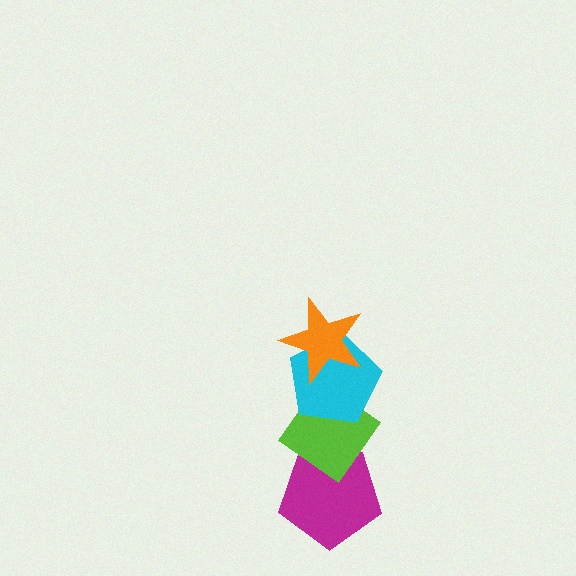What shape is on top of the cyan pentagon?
The orange star is on top of the cyan pentagon.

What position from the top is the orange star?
The orange star is 1st from the top.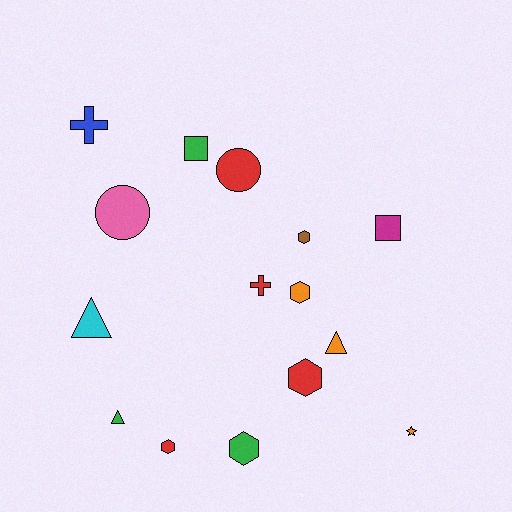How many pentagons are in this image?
There are no pentagons.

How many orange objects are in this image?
There are 3 orange objects.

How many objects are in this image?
There are 15 objects.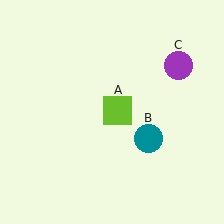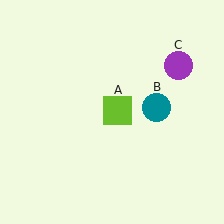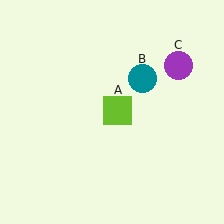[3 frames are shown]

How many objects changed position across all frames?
1 object changed position: teal circle (object B).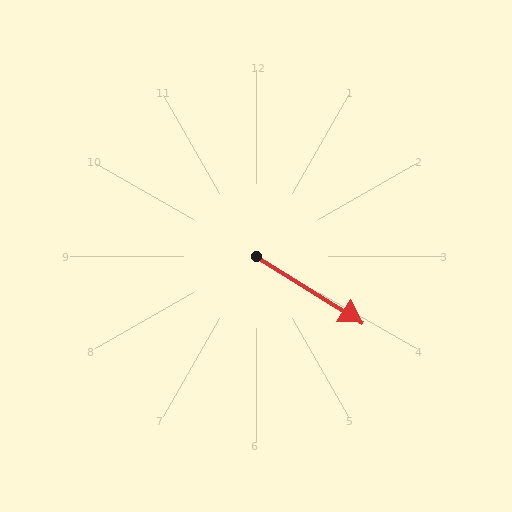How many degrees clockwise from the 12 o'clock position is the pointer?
Approximately 122 degrees.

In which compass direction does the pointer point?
Southeast.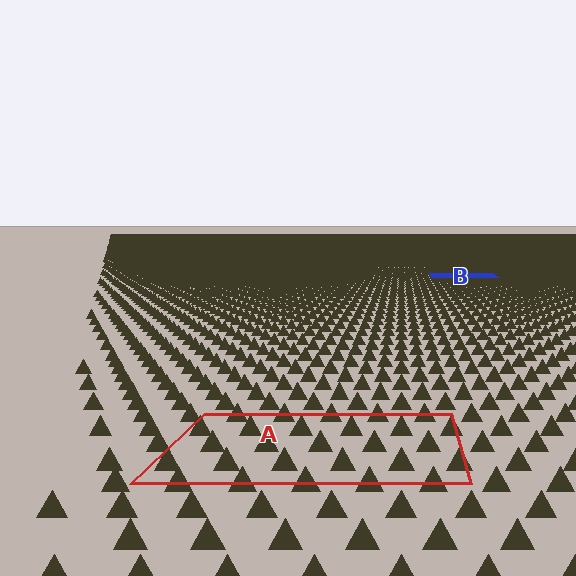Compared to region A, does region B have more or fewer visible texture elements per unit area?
Region B has more texture elements per unit area — they are packed more densely because it is farther away.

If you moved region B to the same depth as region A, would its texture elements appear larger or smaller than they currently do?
They would appear larger. At a closer depth, the same texture elements are projected at a bigger on-screen size.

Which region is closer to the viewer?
Region A is closer. The texture elements there are larger and more spread out.